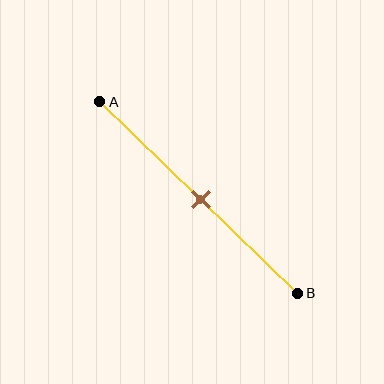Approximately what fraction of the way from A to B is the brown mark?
The brown mark is approximately 50% of the way from A to B.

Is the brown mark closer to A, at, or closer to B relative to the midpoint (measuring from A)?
The brown mark is approximately at the midpoint of segment AB.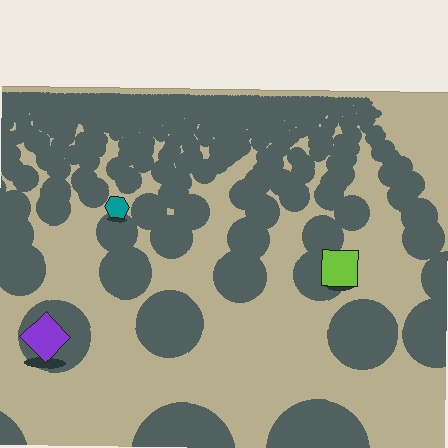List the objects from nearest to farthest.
From nearest to farthest: the purple diamond, the lime square, the teal hexagon.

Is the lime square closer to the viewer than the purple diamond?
No. The purple diamond is closer — you can tell from the texture gradient: the ground texture is coarser near it.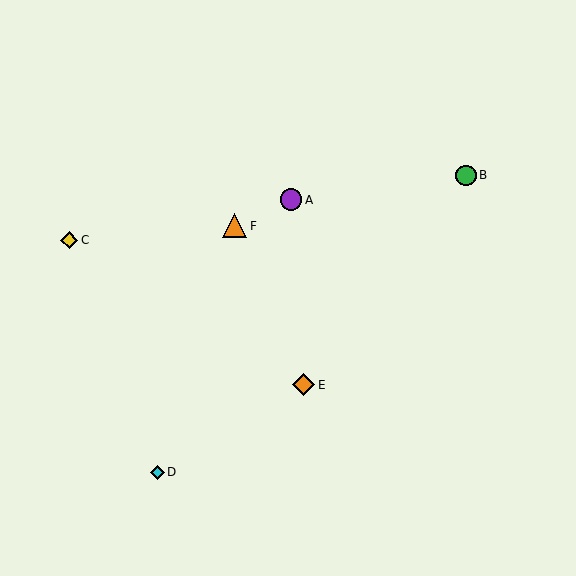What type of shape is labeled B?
Shape B is a green circle.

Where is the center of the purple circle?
The center of the purple circle is at (291, 200).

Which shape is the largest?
The orange triangle (labeled F) is the largest.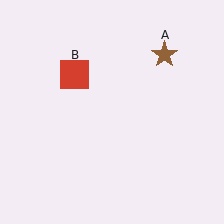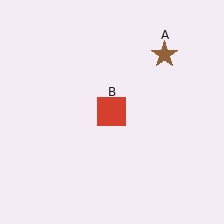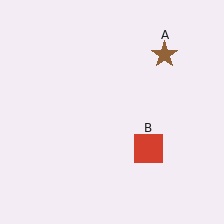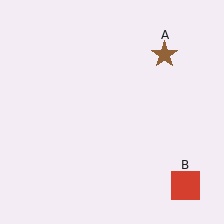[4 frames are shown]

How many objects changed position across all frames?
1 object changed position: red square (object B).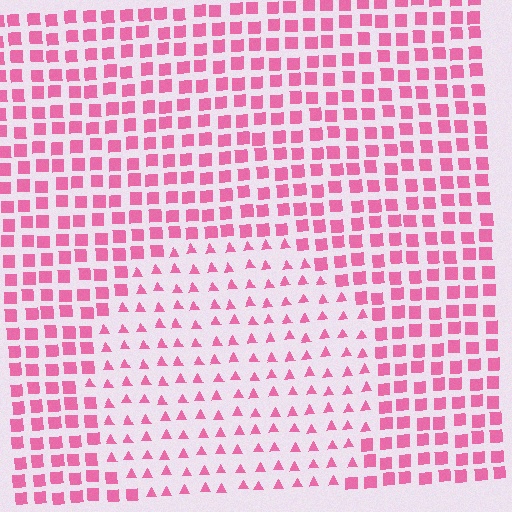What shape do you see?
I see a circle.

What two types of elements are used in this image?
The image uses triangles inside the circle region and squares outside it.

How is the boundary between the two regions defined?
The boundary is defined by a change in element shape: triangles inside vs. squares outside. All elements share the same color and spacing.